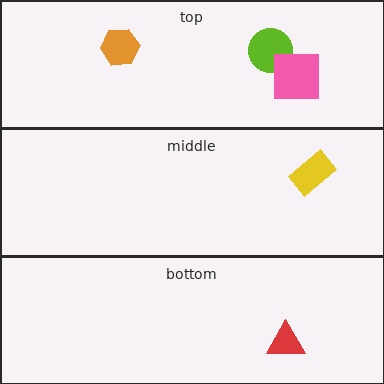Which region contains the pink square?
The top region.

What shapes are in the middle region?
The yellow rectangle.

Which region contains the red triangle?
The bottom region.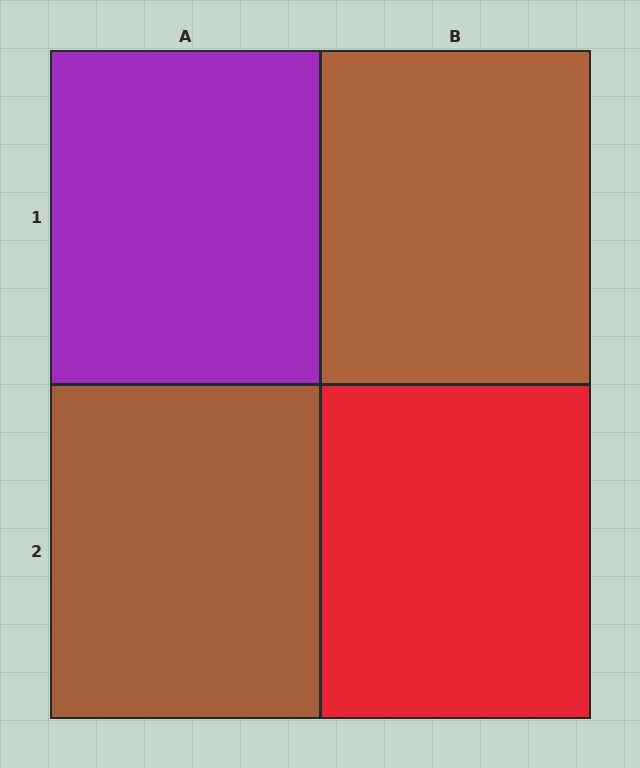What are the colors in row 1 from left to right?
Purple, brown.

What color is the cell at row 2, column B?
Red.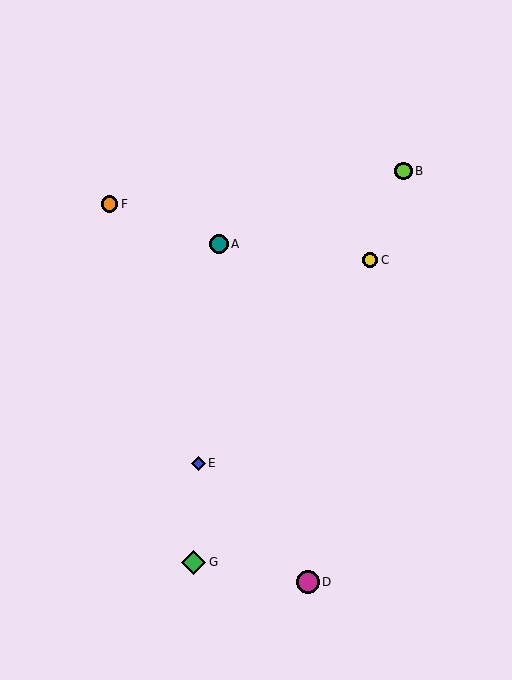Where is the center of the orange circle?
The center of the orange circle is at (109, 204).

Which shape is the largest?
The green diamond (labeled G) is the largest.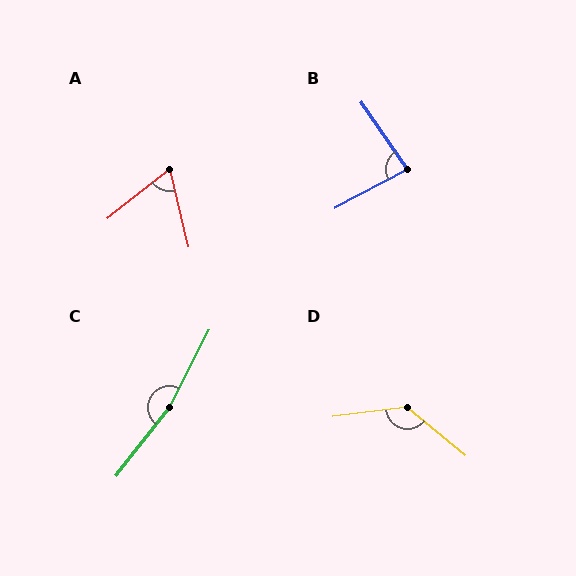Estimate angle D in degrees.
Approximately 133 degrees.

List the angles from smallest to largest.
A (65°), B (83°), D (133°), C (169°).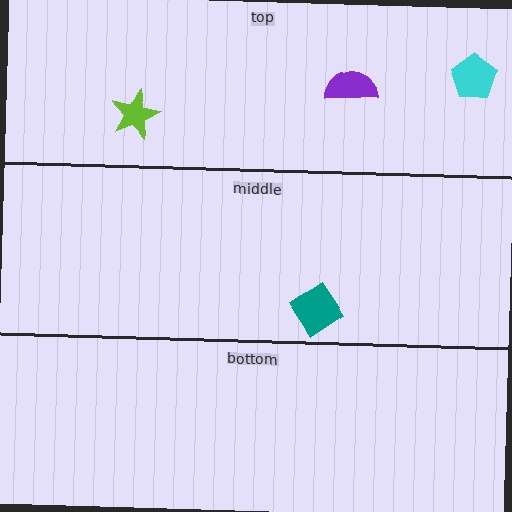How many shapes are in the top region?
3.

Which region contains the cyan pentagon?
The top region.